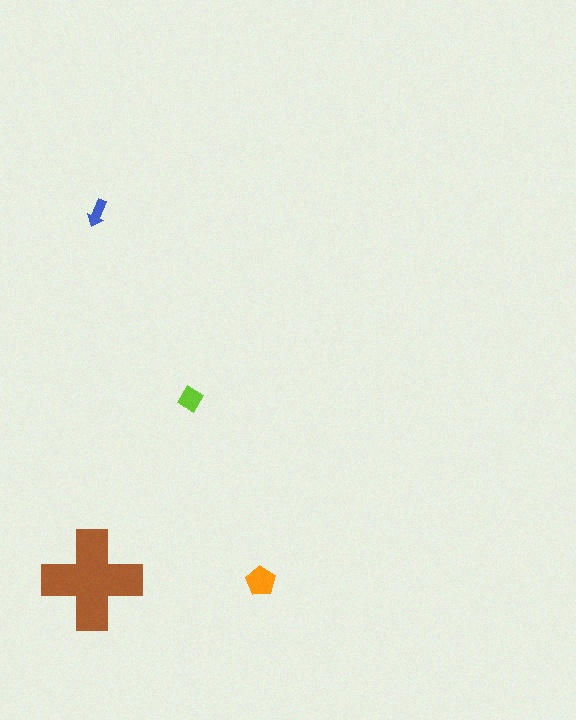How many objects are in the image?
There are 4 objects in the image.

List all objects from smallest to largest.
The blue arrow, the lime diamond, the orange pentagon, the brown cross.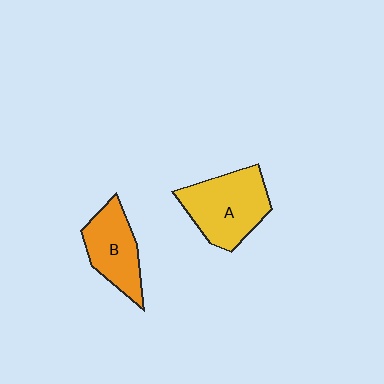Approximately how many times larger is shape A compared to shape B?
Approximately 1.3 times.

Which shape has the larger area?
Shape A (yellow).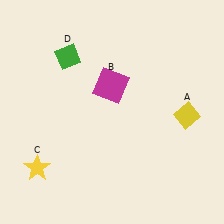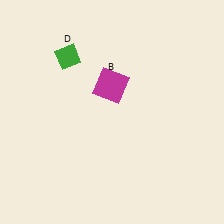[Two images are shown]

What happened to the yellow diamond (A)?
The yellow diamond (A) was removed in Image 2. It was in the bottom-right area of Image 1.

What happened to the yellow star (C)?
The yellow star (C) was removed in Image 2. It was in the bottom-left area of Image 1.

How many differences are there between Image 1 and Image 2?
There are 2 differences between the two images.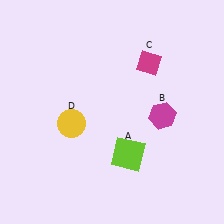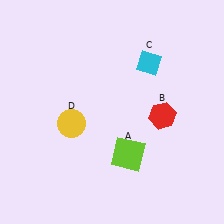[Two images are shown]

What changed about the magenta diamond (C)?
In Image 1, C is magenta. In Image 2, it changed to cyan.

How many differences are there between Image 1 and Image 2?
There are 2 differences between the two images.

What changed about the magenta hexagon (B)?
In Image 1, B is magenta. In Image 2, it changed to red.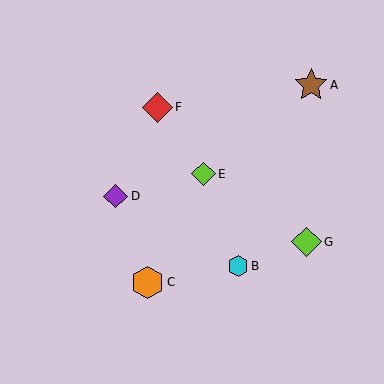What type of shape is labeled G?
Shape G is a lime diamond.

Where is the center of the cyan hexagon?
The center of the cyan hexagon is at (238, 266).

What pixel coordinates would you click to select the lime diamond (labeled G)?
Click at (306, 242) to select the lime diamond G.